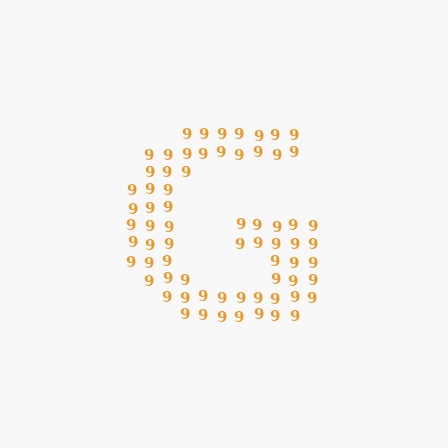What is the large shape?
The large shape is the letter G.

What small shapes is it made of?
It is made of small digit 9's.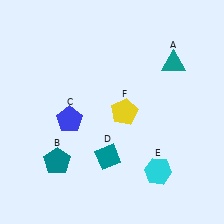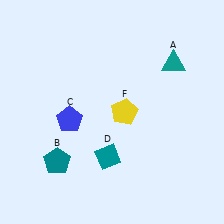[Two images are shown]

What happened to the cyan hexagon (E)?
The cyan hexagon (E) was removed in Image 2. It was in the bottom-right area of Image 1.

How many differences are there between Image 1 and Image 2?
There is 1 difference between the two images.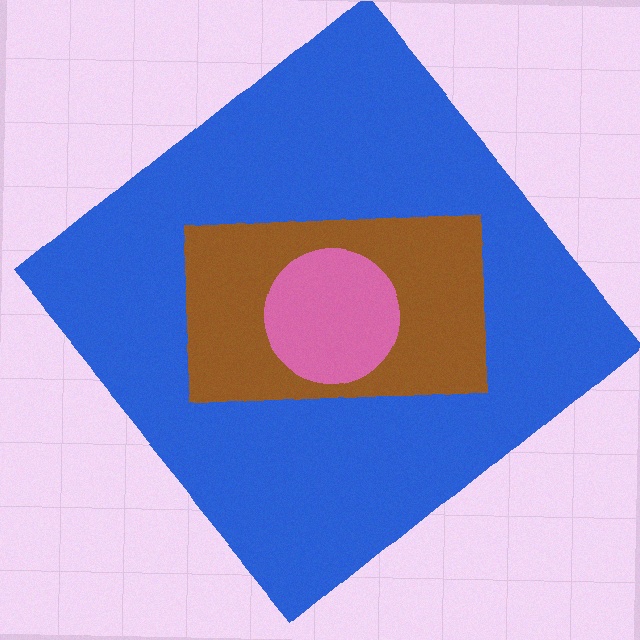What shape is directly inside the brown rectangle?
The pink circle.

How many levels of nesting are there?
3.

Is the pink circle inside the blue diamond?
Yes.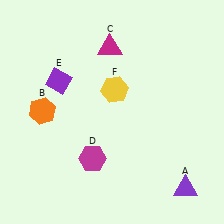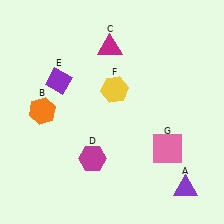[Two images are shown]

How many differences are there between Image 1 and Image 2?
There is 1 difference between the two images.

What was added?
A pink square (G) was added in Image 2.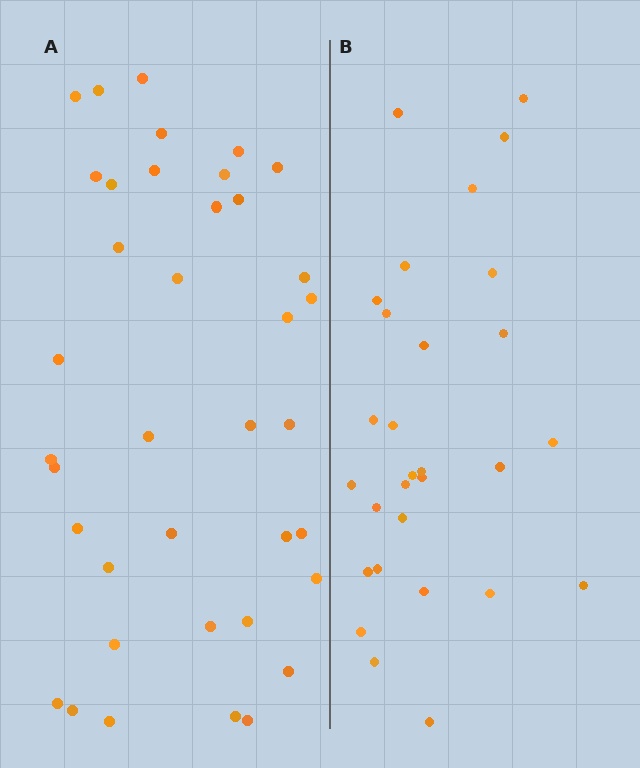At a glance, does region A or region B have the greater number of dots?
Region A (the left region) has more dots.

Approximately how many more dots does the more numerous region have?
Region A has roughly 8 or so more dots than region B.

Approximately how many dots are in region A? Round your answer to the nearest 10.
About 40 dots. (The exact count is 38, which rounds to 40.)